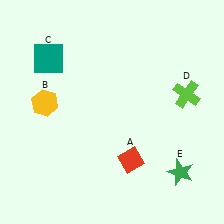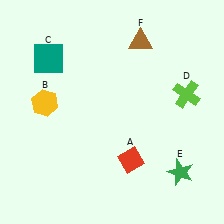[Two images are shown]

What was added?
A brown triangle (F) was added in Image 2.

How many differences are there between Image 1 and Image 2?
There is 1 difference between the two images.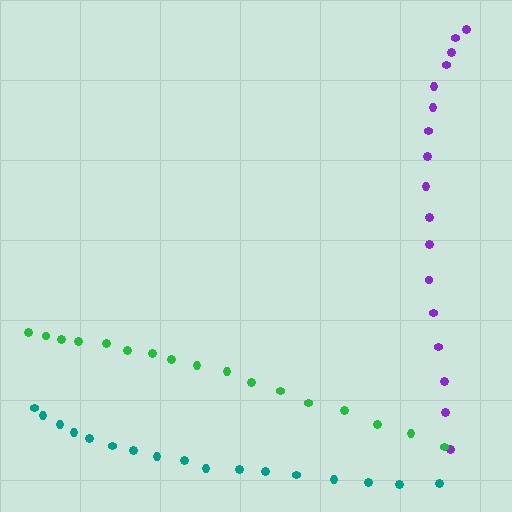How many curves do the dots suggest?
There are 3 distinct paths.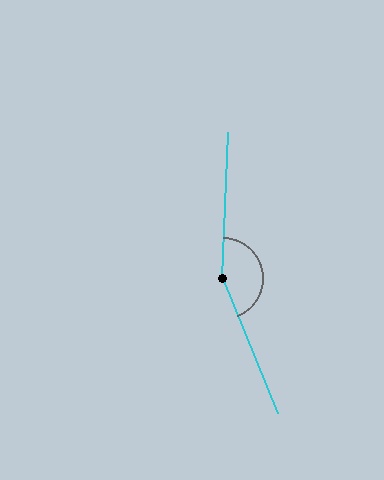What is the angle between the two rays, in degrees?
Approximately 156 degrees.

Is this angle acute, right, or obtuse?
It is obtuse.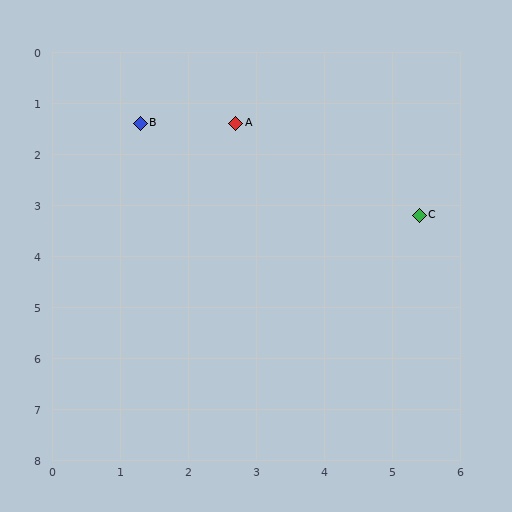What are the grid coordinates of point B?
Point B is at approximately (1.3, 1.4).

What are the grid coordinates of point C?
Point C is at approximately (5.4, 3.2).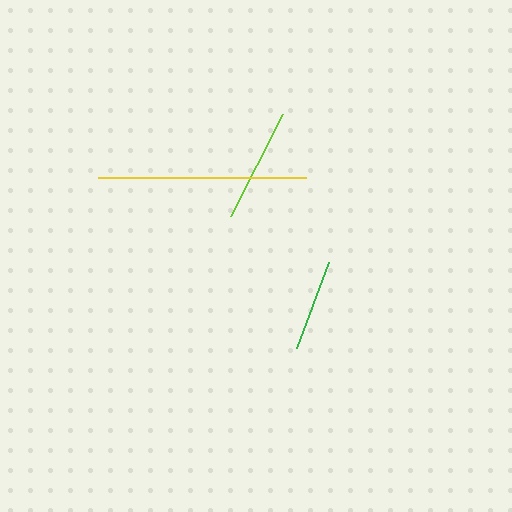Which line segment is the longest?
The yellow line is the longest at approximately 208 pixels.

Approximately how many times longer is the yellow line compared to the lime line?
The yellow line is approximately 1.8 times the length of the lime line.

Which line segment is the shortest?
The green line is the shortest at approximately 92 pixels.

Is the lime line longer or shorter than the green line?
The lime line is longer than the green line.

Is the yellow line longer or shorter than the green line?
The yellow line is longer than the green line.